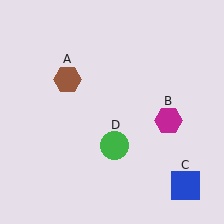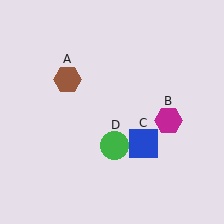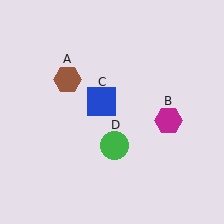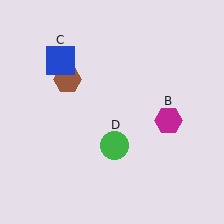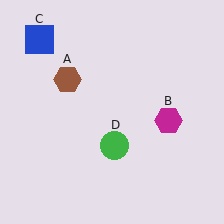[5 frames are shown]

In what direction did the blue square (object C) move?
The blue square (object C) moved up and to the left.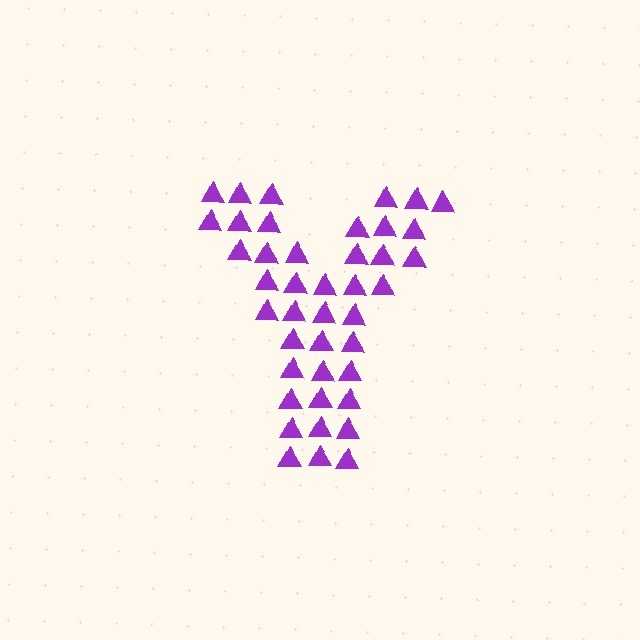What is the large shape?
The large shape is the letter Y.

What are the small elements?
The small elements are triangles.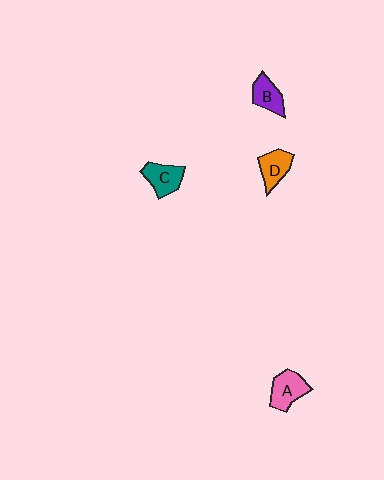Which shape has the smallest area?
Shape B (purple).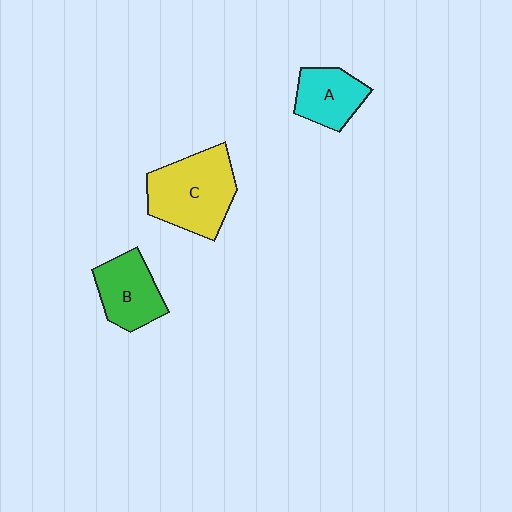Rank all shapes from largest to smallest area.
From largest to smallest: C (yellow), B (green), A (cyan).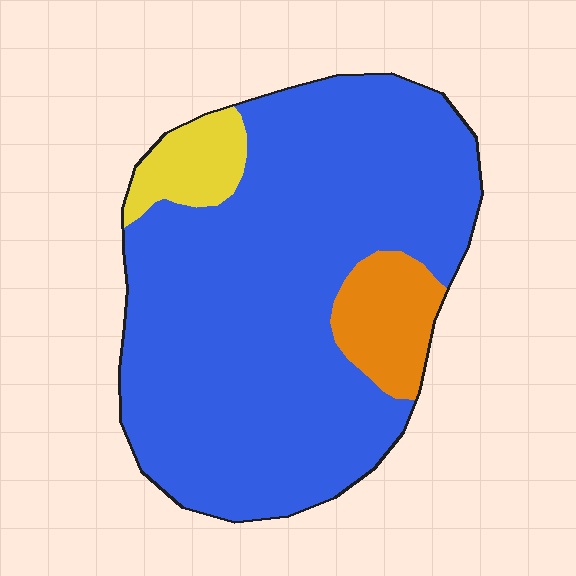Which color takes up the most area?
Blue, at roughly 85%.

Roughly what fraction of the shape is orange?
Orange takes up about one tenth (1/10) of the shape.